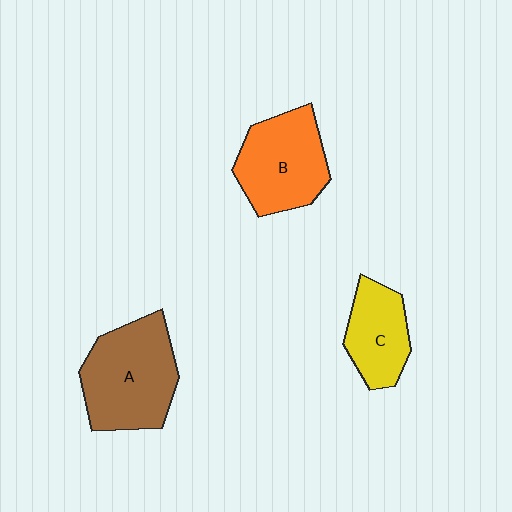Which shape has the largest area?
Shape A (brown).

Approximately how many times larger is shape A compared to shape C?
Approximately 1.6 times.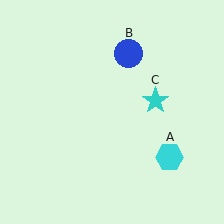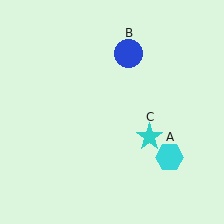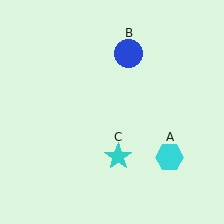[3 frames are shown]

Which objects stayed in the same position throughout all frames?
Cyan hexagon (object A) and blue circle (object B) remained stationary.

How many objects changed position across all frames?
1 object changed position: cyan star (object C).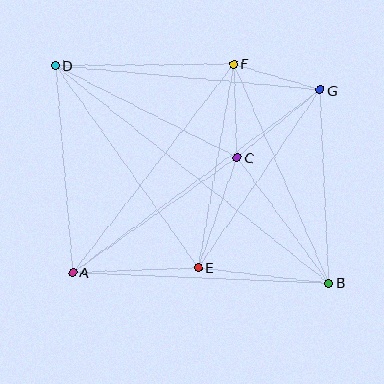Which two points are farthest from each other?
Points B and D are farthest from each other.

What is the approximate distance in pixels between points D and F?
The distance between D and F is approximately 178 pixels.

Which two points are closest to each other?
Points F and G are closest to each other.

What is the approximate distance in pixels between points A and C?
The distance between A and C is approximately 200 pixels.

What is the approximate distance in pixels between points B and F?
The distance between B and F is approximately 239 pixels.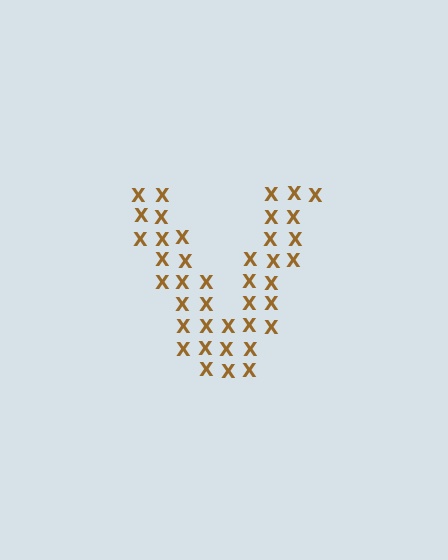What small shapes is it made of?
It is made of small letter X's.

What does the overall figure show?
The overall figure shows the letter V.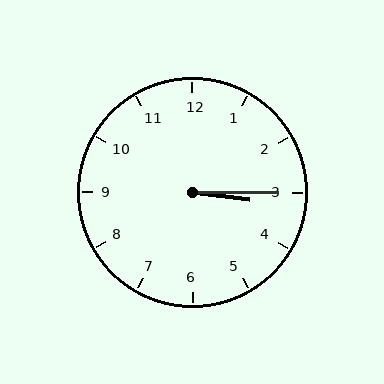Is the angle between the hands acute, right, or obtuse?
It is acute.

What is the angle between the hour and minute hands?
Approximately 8 degrees.